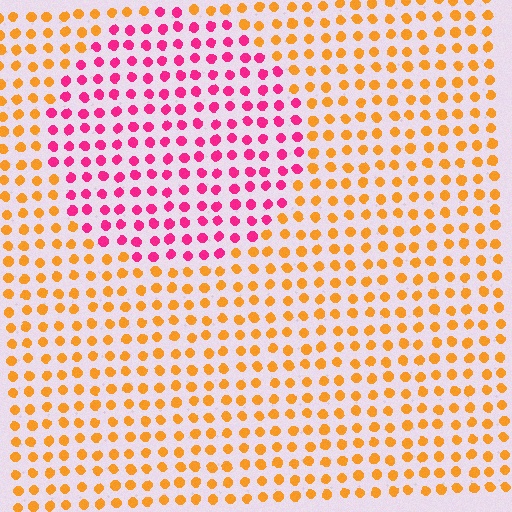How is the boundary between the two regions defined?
The boundary is defined purely by a slight shift in hue (about 64 degrees). Spacing, size, and orientation are identical on both sides.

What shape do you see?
I see a circle.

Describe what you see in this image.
The image is filled with small orange elements in a uniform arrangement. A circle-shaped region is visible where the elements are tinted to a slightly different hue, forming a subtle color boundary.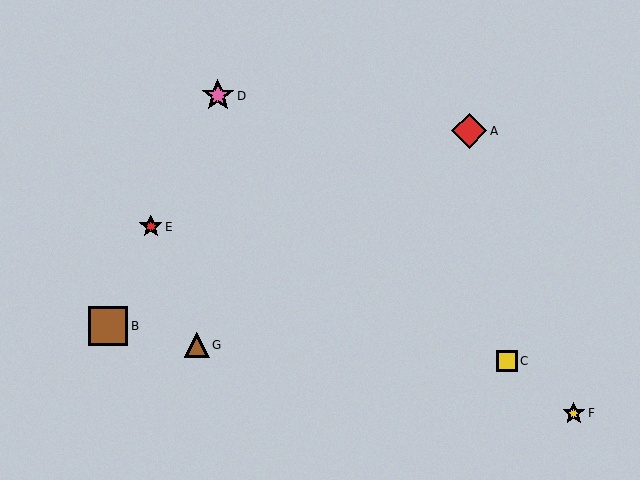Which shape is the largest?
The brown square (labeled B) is the largest.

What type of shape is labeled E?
Shape E is a red star.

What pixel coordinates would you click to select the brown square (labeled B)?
Click at (108, 326) to select the brown square B.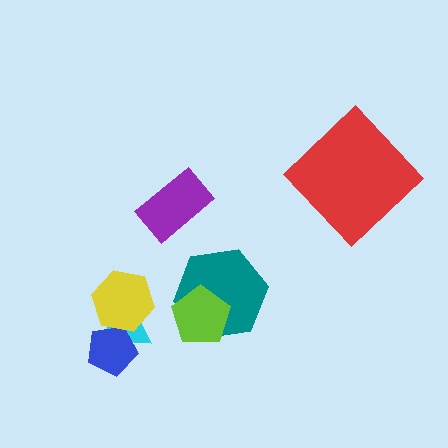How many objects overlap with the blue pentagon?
2 objects overlap with the blue pentagon.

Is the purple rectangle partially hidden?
No, no other shape covers it.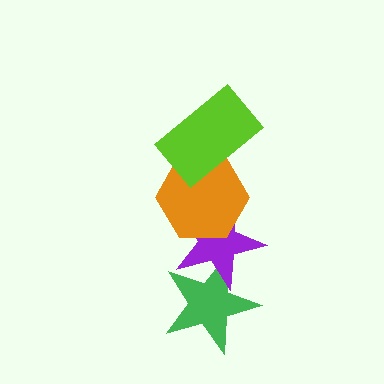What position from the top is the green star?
The green star is 4th from the top.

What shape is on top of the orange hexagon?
The lime rectangle is on top of the orange hexagon.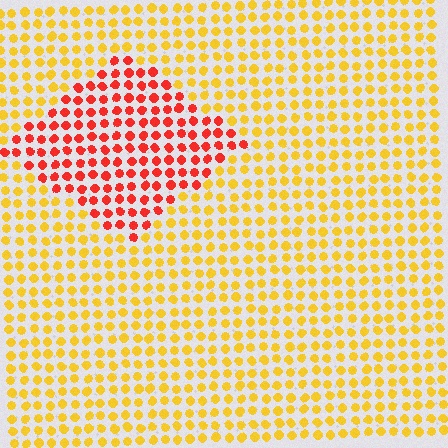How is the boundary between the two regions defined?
The boundary is defined purely by a slight shift in hue (about 46 degrees). Spacing, size, and orientation are identical on both sides.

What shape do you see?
I see a diamond.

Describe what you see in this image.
The image is filled with small yellow elements in a uniform arrangement. A diamond-shaped region is visible where the elements are tinted to a slightly different hue, forming a subtle color boundary.